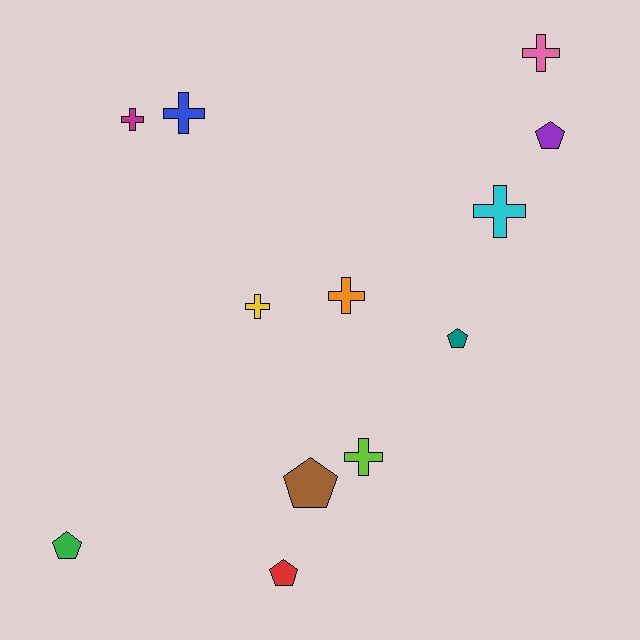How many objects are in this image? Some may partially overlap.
There are 12 objects.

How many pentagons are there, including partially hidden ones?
There are 5 pentagons.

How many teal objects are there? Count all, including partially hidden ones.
There is 1 teal object.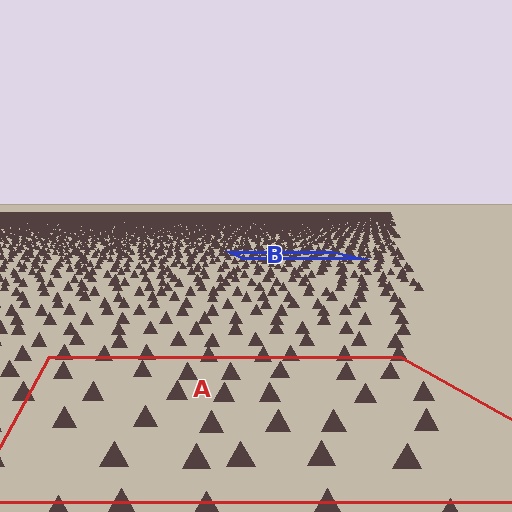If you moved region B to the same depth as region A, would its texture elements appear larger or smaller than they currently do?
They would appear larger. At a closer depth, the same texture elements are projected at a bigger on-screen size.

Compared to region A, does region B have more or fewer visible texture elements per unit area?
Region B has more texture elements per unit area — they are packed more densely because it is farther away.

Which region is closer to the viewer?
Region A is closer. The texture elements there are larger and more spread out.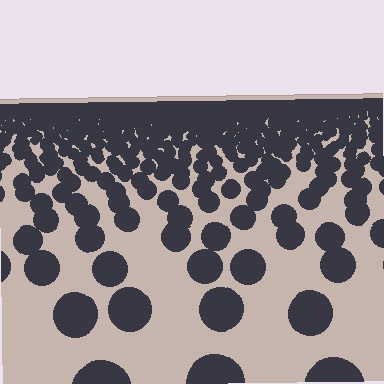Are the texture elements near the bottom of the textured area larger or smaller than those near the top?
Larger. Near the bottom, elements are closer to the viewer and appear at a bigger on-screen size.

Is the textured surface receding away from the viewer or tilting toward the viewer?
The surface is receding away from the viewer. Texture elements get smaller and denser toward the top.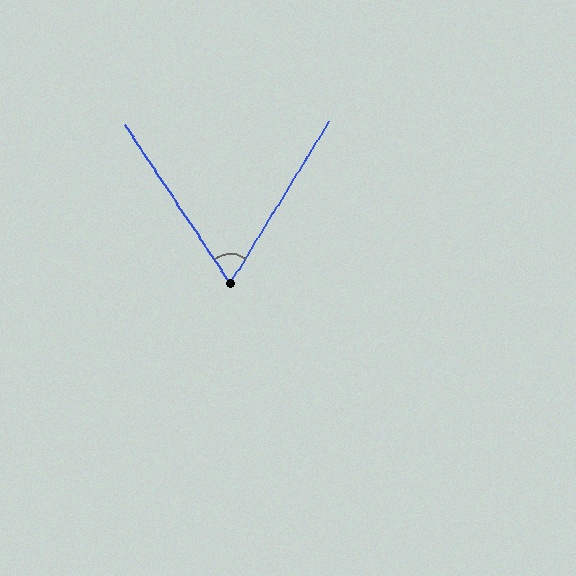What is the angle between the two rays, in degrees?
Approximately 65 degrees.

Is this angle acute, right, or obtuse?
It is acute.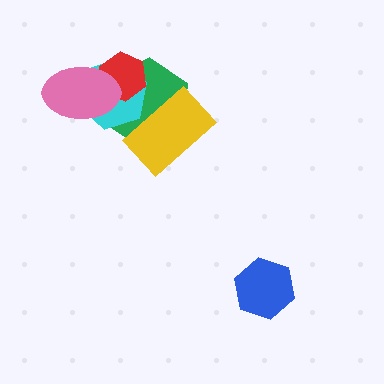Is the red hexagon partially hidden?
Yes, it is partially covered by another shape.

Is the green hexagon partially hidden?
Yes, it is partially covered by another shape.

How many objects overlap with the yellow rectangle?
2 objects overlap with the yellow rectangle.